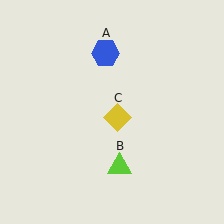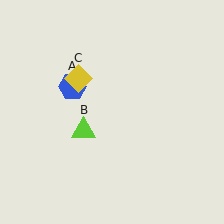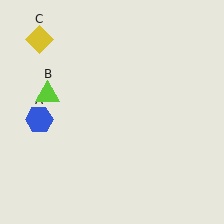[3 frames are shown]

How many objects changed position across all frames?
3 objects changed position: blue hexagon (object A), lime triangle (object B), yellow diamond (object C).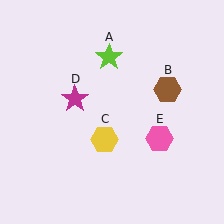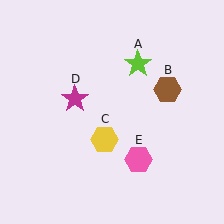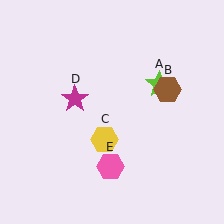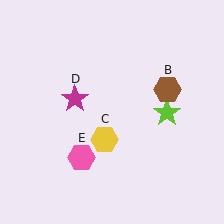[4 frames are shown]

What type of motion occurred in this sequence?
The lime star (object A), pink hexagon (object E) rotated clockwise around the center of the scene.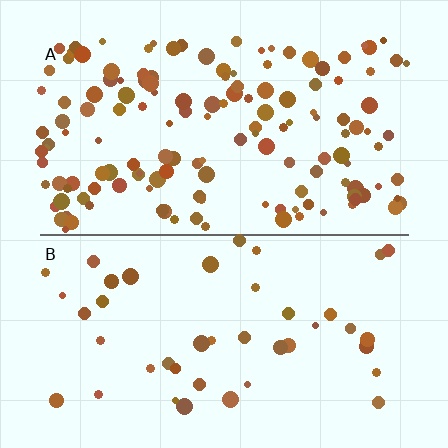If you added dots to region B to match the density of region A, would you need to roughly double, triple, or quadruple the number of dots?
Approximately triple.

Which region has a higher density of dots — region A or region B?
A (the top).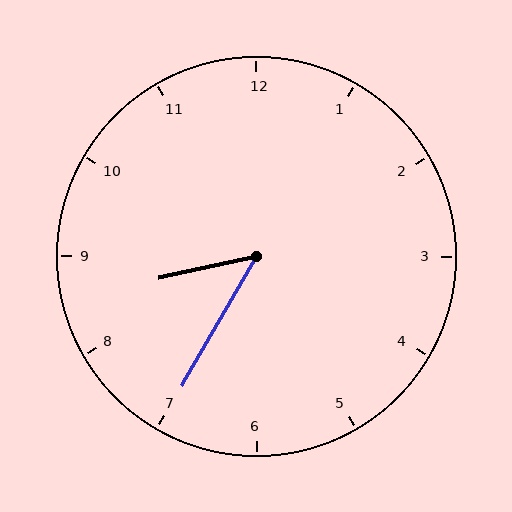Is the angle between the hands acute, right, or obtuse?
It is acute.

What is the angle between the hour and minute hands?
Approximately 48 degrees.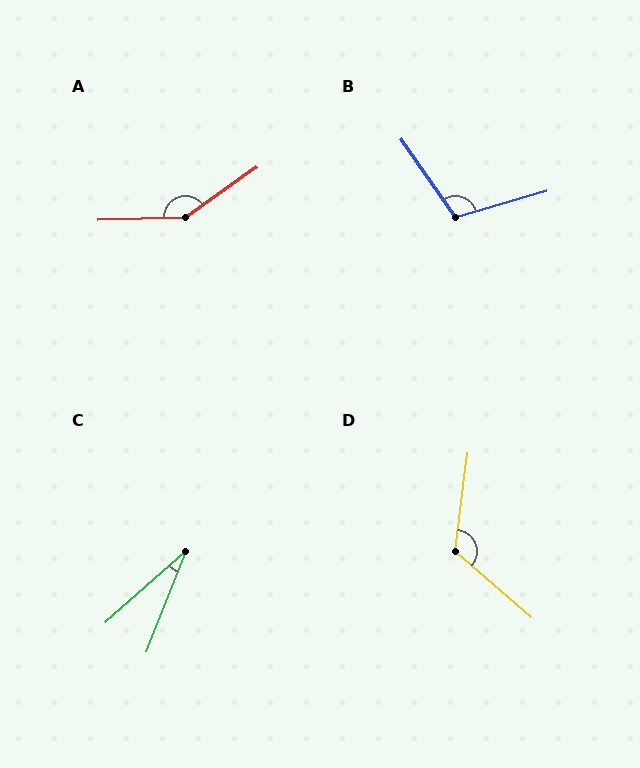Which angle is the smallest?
C, at approximately 27 degrees.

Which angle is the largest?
A, at approximately 146 degrees.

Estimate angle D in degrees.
Approximately 124 degrees.